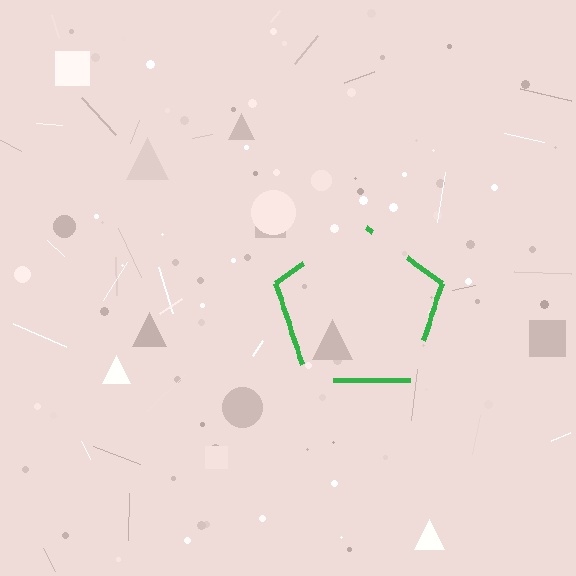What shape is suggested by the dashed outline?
The dashed outline suggests a pentagon.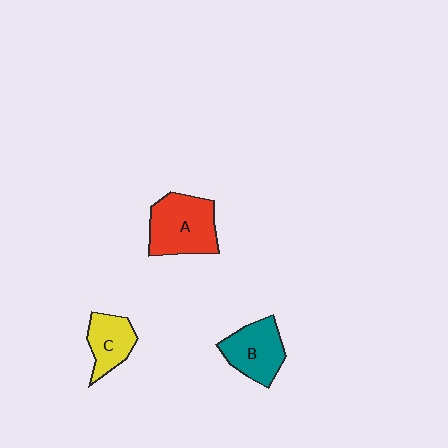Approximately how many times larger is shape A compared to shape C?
Approximately 1.6 times.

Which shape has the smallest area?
Shape C (yellow).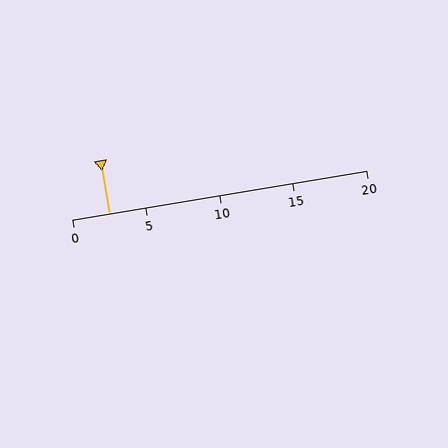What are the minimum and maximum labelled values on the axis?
The axis runs from 0 to 20.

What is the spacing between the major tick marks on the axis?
The major ticks are spaced 5 apart.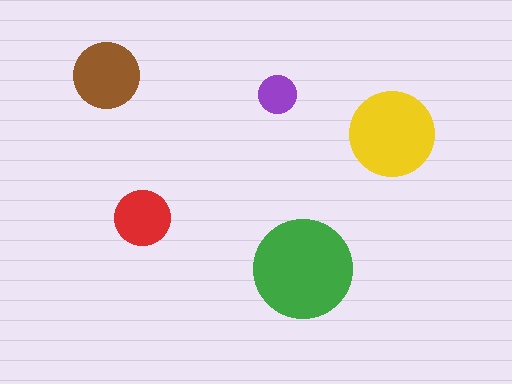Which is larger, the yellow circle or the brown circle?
The yellow one.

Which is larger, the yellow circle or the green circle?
The green one.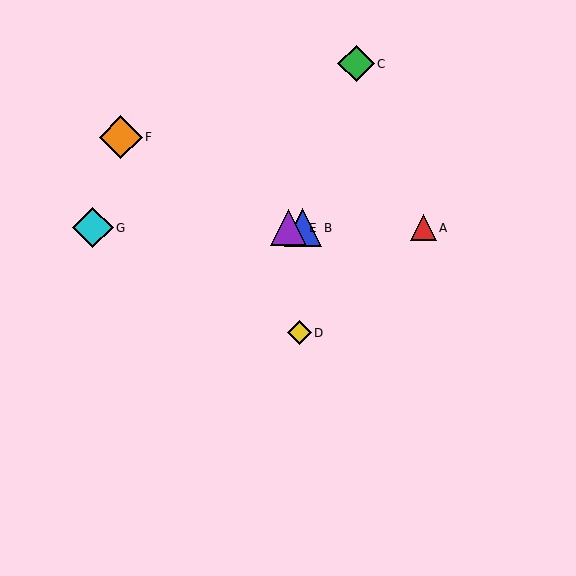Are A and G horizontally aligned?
Yes, both are at y≈228.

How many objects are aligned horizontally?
4 objects (A, B, E, G) are aligned horizontally.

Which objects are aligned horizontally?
Objects A, B, E, G are aligned horizontally.